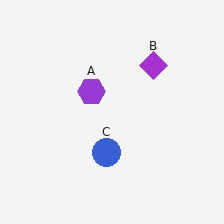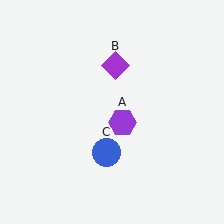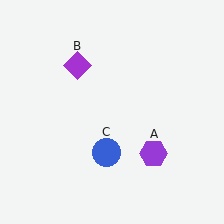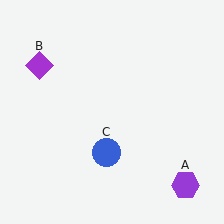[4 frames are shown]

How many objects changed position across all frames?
2 objects changed position: purple hexagon (object A), purple diamond (object B).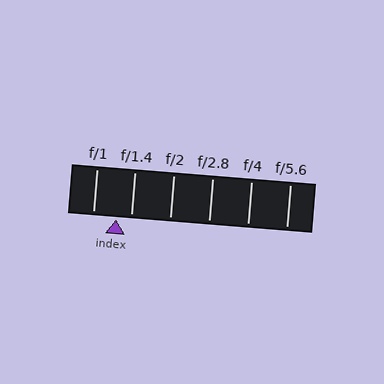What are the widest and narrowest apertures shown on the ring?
The widest aperture shown is f/1 and the narrowest is f/5.6.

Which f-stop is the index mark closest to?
The index mark is closest to f/1.4.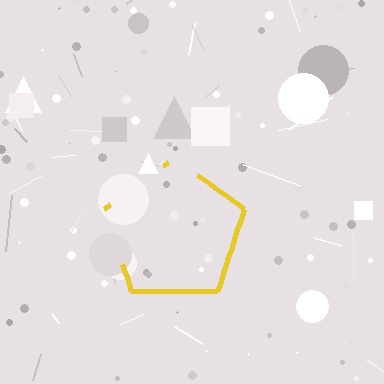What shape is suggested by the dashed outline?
The dashed outline suggests a pentagon.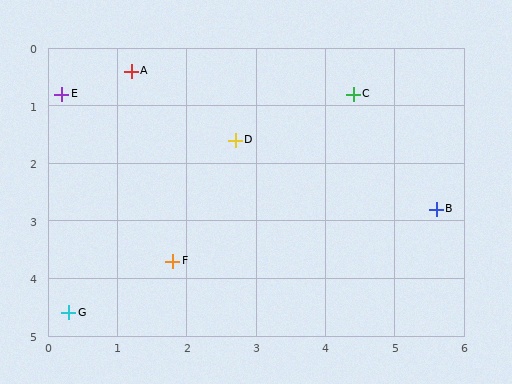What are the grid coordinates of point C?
Point C is at approximately (4.4, 0.8).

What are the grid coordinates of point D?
Point D is at approximately (2.7, 1.6).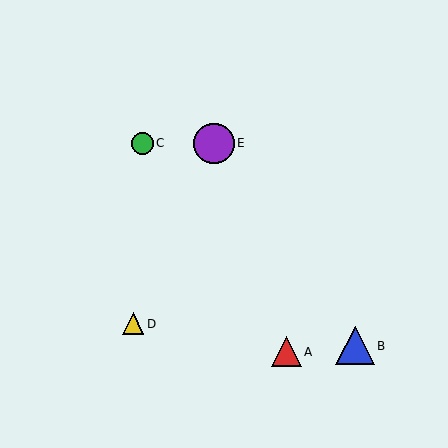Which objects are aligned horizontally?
Objects C, E are aligned horizontally.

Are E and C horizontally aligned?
Yes, both are at y≈143.